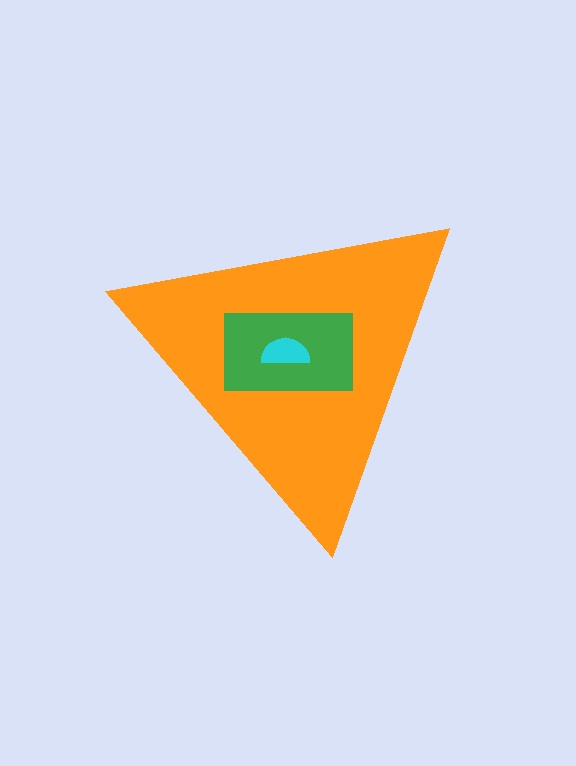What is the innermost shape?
The cyan semicircle.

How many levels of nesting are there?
3.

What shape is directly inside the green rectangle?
The cyan semicircle.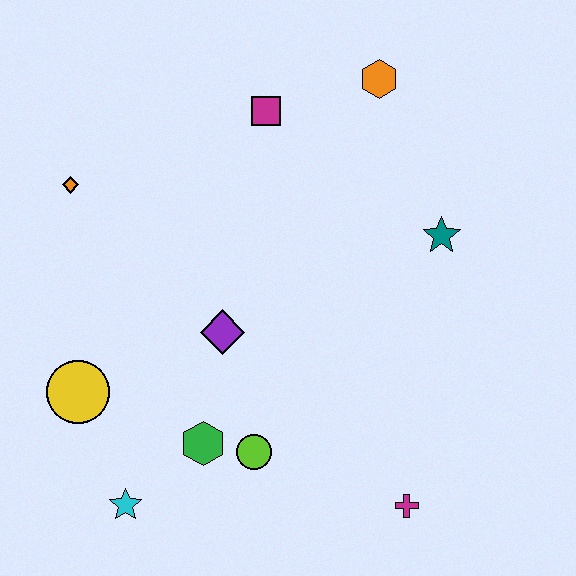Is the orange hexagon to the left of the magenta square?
No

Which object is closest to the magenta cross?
The lime circle is closest to the magenta cross.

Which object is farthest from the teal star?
The cyan star is farthest from the teal star.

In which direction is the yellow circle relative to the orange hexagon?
The yellow circle is below the orange hexagon.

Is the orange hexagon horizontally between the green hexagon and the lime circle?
No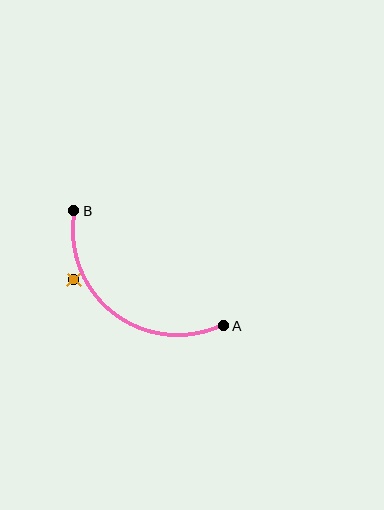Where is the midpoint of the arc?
The arc midpoint is the point on the curve farthest from the straight line joining A and B. It sits below and to the left of that line.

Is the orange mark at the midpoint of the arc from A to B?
No — the orange mark does not lie on the arc at all. It sits slightly outside the curve.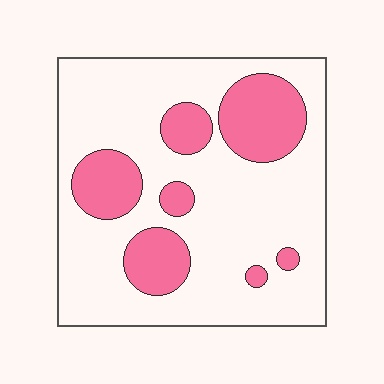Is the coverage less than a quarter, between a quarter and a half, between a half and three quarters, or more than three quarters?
Less than a quarter.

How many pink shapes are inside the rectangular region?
7.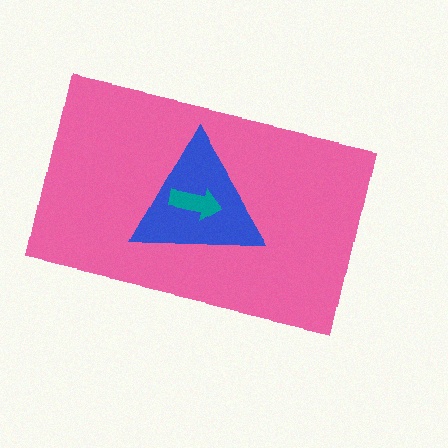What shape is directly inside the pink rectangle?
The blue triangle.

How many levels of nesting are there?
3.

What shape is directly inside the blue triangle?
The teal arrow.